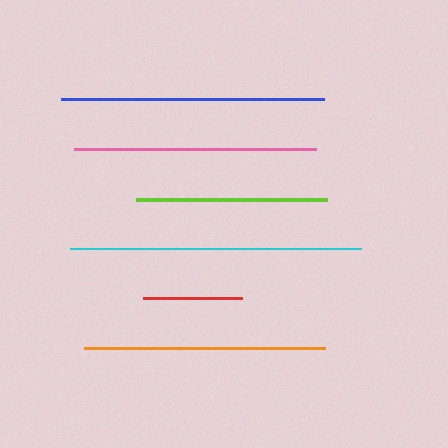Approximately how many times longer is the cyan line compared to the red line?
The cyan line is approximately 2.9 times the length of the red line.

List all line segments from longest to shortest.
From longest to shortest: cyan, blue, pink, orange, lime, red.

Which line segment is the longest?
The cyan line is the longest at approximately 291 pixels.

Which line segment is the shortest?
The red line is the shortest at approximately 99 pixels.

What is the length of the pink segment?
The pink segment is approximately 242 pixels long.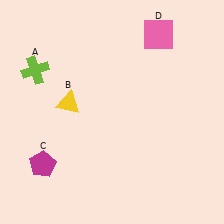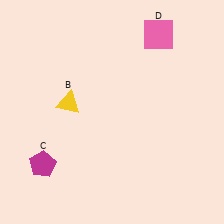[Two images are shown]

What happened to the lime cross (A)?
The lime cross (A) was removed in Image 2. It was in the top-left area of Image 1.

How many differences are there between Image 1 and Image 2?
There is 1 difference between the two images.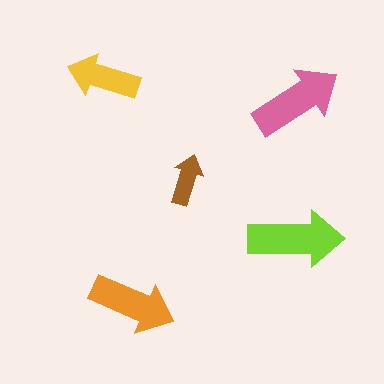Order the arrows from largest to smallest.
the lime one, the pink one, the orange one, the yellow one, the brown one.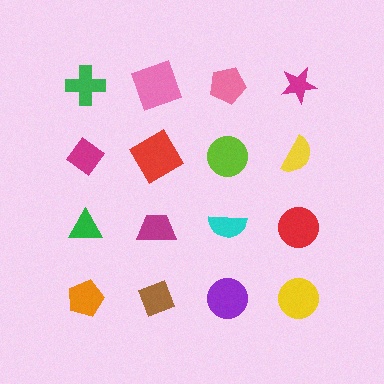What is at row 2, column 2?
A red square.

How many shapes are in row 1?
4 shapes.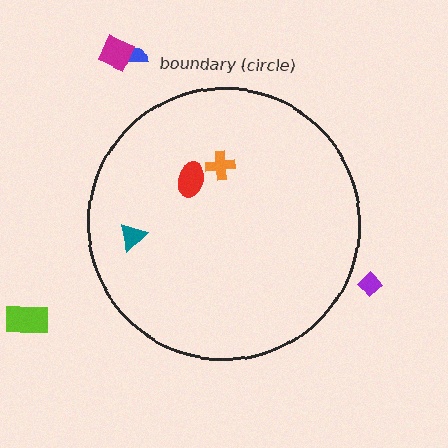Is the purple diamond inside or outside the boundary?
Outside.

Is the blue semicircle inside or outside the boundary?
Outside.